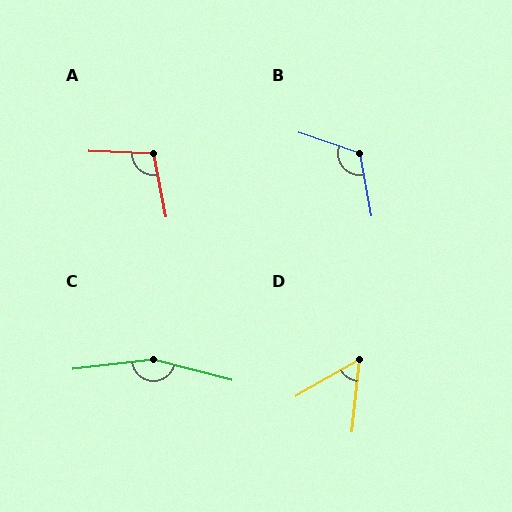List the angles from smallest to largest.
D (54°), A (104°), B (120°), C (159°).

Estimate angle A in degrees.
Approximately 104 degrees.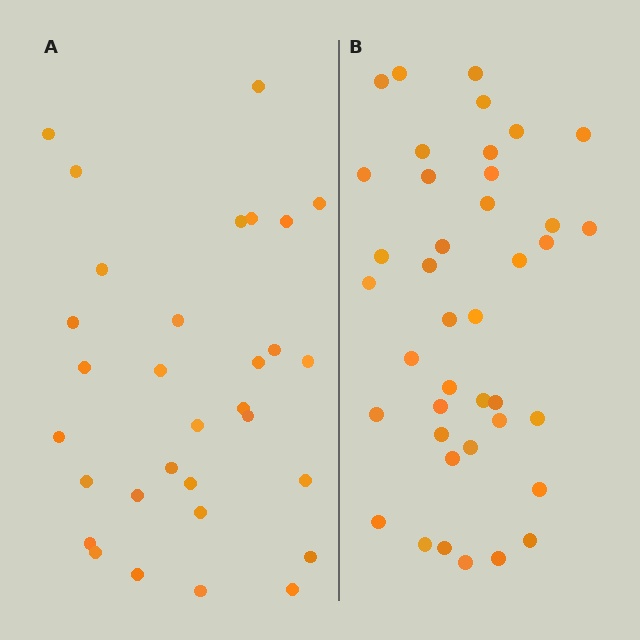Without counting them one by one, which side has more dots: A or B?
Region B (the right region) has more dots.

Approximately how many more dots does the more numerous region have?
Region B has roughly 8 or so more dots than region A.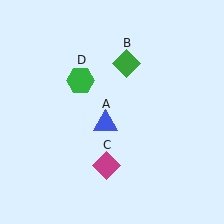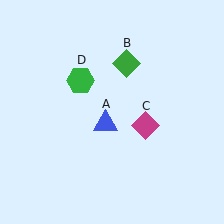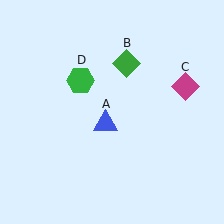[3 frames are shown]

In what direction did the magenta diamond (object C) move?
The magenta diamond (object C) moved up and to the right.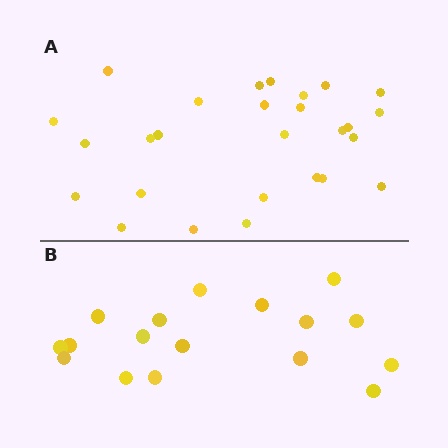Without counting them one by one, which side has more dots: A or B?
Region A (the top region) has more dots.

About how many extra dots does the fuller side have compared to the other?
Region A has roughly 10 or so more dots than region B.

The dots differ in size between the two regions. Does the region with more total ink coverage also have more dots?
No. Region B has more total ink coverage because its dots are larger, but region A actually contains more individual dots. Total area can be misleading — the number of items is what matters here.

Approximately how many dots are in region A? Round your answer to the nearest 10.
About 30 dots. (The exact count is 27, which rounds to 30.)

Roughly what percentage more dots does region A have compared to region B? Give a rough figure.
About 60% more.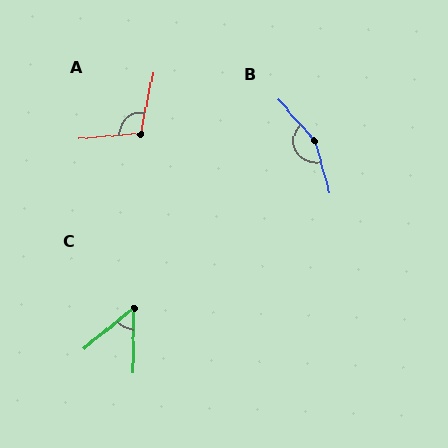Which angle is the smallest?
C, at approximately 50 degrees.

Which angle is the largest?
B, at approximately 154 degrees.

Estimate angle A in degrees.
Approximately 106 degrees.